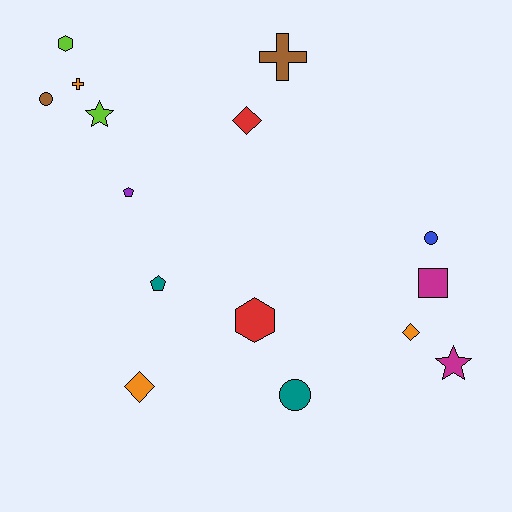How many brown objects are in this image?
There are 2 brown objects.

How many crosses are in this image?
There are 2 crosses.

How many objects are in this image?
There are 15 objects.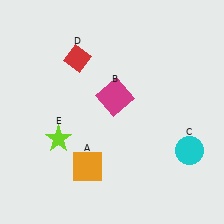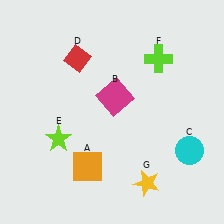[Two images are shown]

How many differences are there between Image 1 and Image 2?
There are 2 differences between the two images.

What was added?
A lime cross (F), a yellow star (G) were added in Image 2.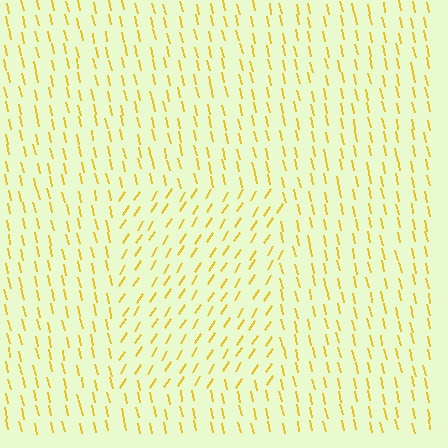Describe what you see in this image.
The image is filled with small yellow line segments. A rectangle region in the image has lines oriented differently from the surrounding lines, creating a visible texture boundary.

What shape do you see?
I see a rectangle.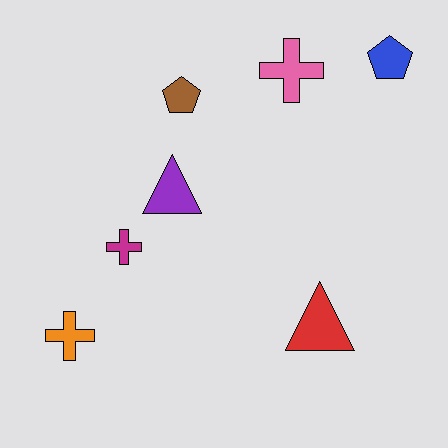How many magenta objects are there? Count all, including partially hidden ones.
There is 1 magenta object.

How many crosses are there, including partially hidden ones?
There are 3 crosses.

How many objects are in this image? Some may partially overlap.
There are 7 objects.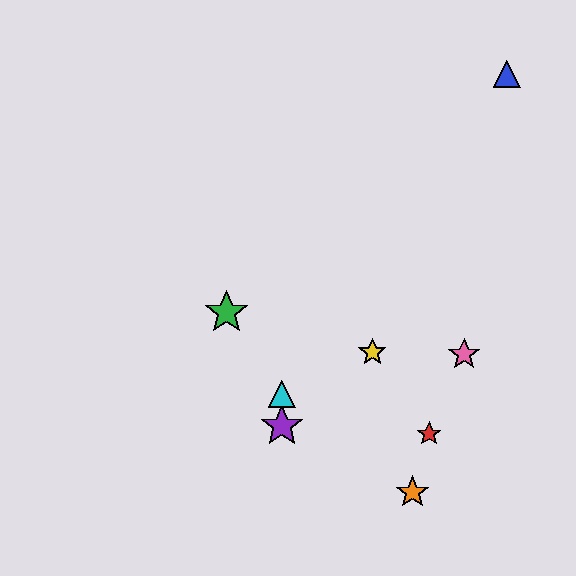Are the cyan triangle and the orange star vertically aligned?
No, the cyan triangle is at x≈282 and the orange star is at x≈413.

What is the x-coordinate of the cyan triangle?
The cyan triangle is at x≈282.